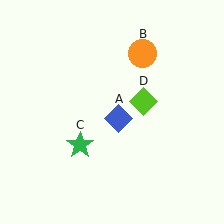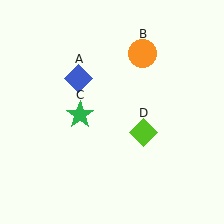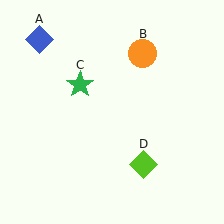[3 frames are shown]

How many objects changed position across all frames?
3 objects changed position: blue diamond (object A), green star (object C), lime diamond (object D).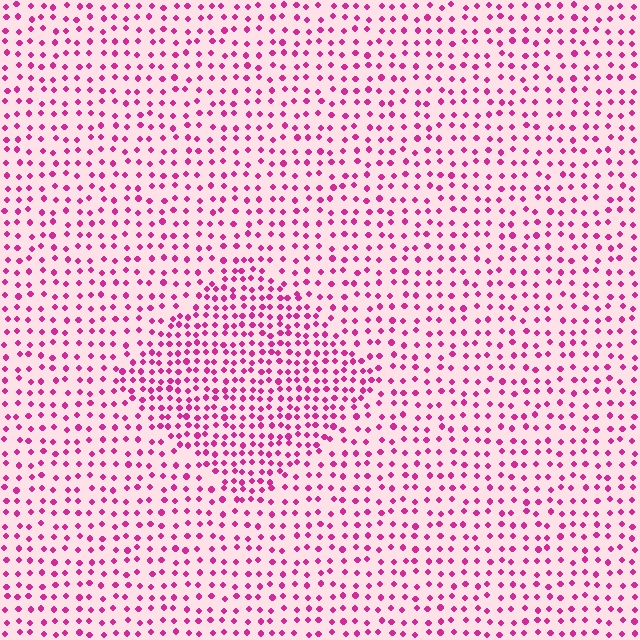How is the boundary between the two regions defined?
The boundary is defined by a change in element density (approximately 1.7x ratio). All elements are the same color, size, and shape.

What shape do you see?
I see a diamond.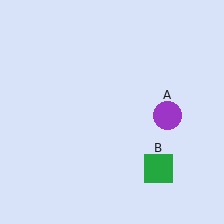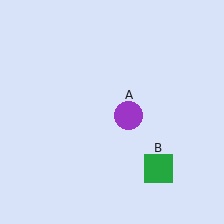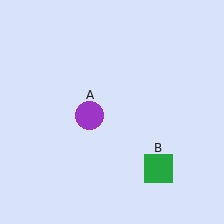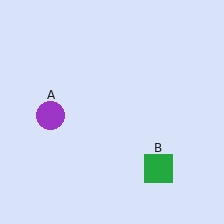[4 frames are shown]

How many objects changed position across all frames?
1 object changed position: purple circle (object A).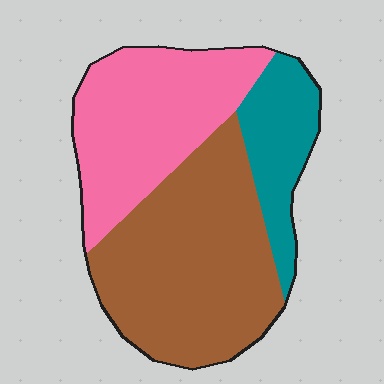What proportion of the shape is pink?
Pink covers 35% of the shape.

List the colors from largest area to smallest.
From largest to smallest: brown, pink, teal.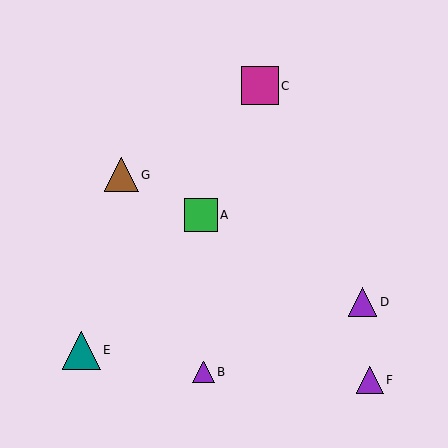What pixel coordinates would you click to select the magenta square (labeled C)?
Click at (260, 86) to select the magenta square C.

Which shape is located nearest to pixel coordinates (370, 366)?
The purple triangle (labeled F) at (370, 380) is nearest to that location.